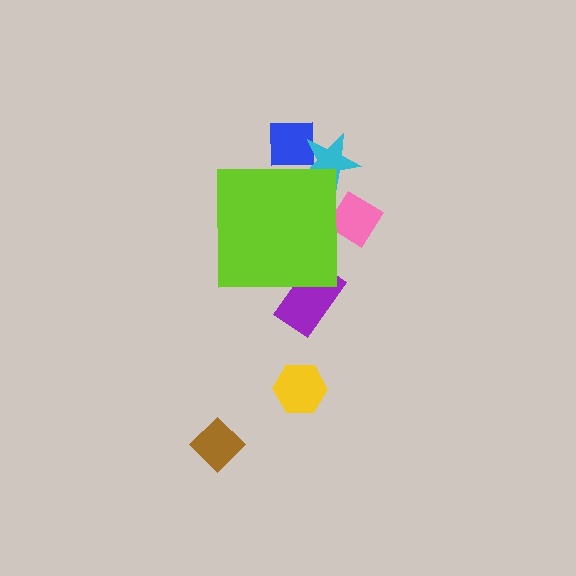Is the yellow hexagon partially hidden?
No, the yellow hexagon is fully visible.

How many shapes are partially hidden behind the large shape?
4 shapes are partially hidden.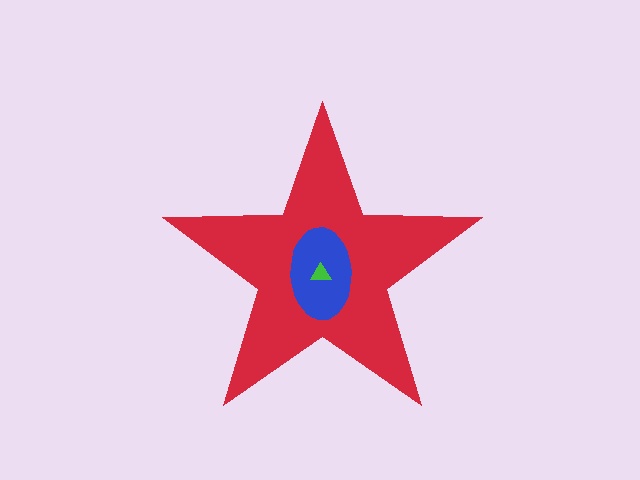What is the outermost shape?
The red star.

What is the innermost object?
The green triangle.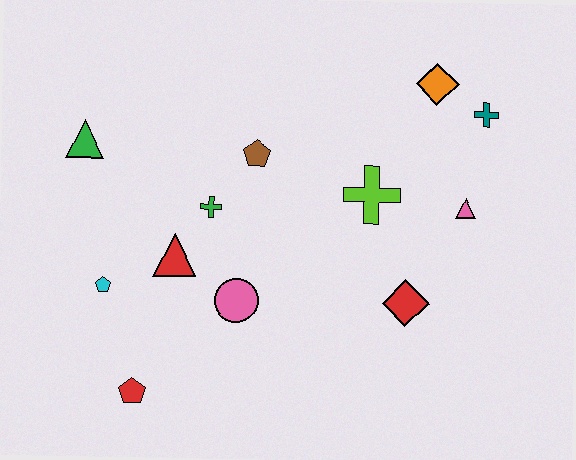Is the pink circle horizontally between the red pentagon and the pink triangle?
Yes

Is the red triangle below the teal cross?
Yes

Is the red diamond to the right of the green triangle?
Yes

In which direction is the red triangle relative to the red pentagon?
The red triangle is above the red pentagon.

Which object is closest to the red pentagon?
The cyan pentagon is closest to the red pentagon.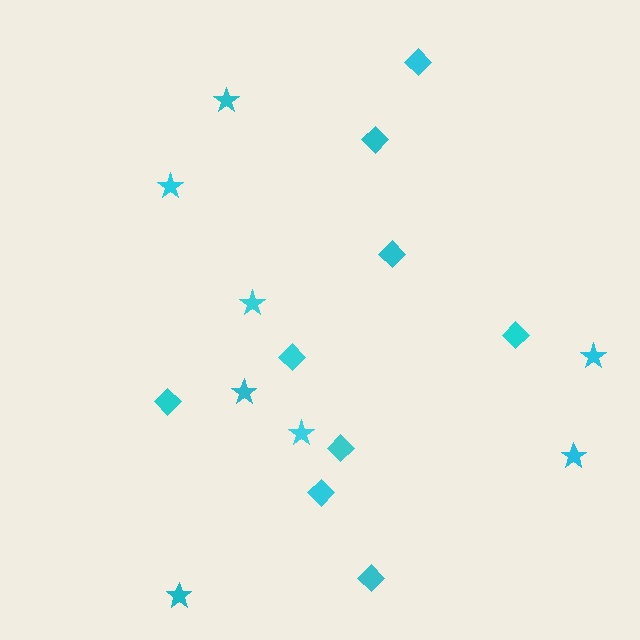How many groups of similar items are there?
There are 2 groups: one group of diamonds (9) and one group of stars (8).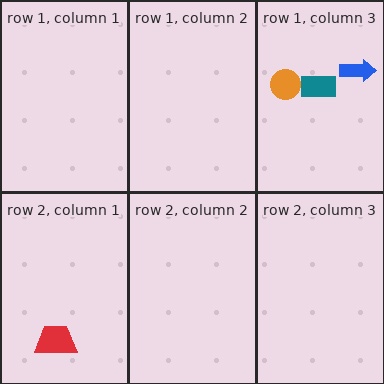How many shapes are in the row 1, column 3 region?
3.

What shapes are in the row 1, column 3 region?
The orange circle, the blue arrow, the teal rectangle.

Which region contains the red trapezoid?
The row 2, column 1 region.